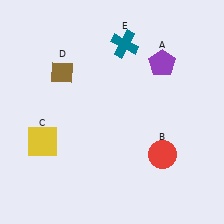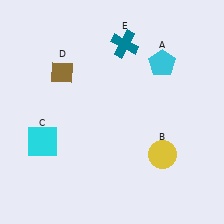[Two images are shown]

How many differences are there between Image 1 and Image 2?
There are 3 differences between the two images.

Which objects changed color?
A changed from purple to cyan. B changed from red to yellow. C changed from yellow to cyan.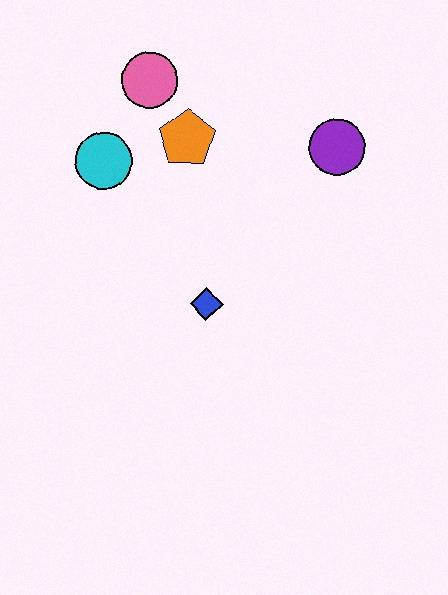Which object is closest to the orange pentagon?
The pink circle is closest to the orange pentagon.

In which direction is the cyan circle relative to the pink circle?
The cyan circle is below the pink circle.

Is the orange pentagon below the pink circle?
Yes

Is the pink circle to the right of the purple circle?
No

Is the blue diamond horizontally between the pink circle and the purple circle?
Yes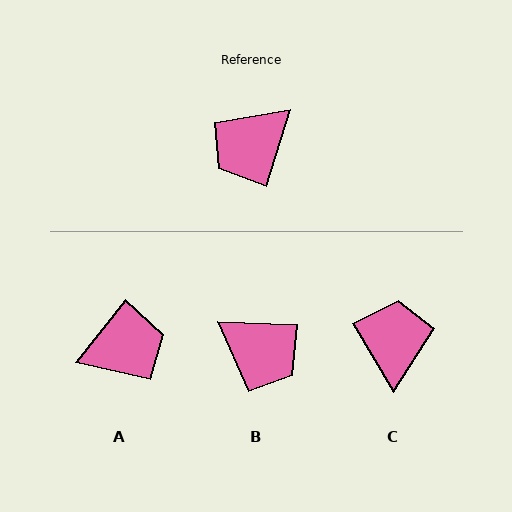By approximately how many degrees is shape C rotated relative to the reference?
Approximately 133 degrees clockwise.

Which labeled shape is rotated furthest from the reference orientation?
A, about 158 degrees away.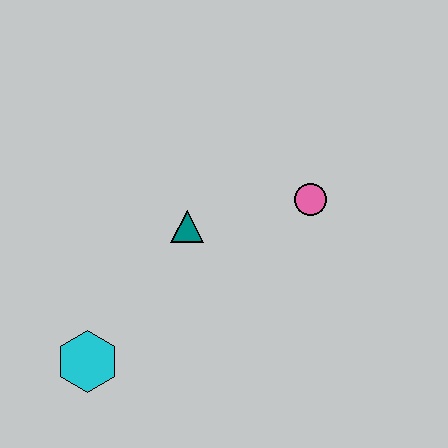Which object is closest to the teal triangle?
The pink circle is closest to the teal triangle.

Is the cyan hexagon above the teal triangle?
No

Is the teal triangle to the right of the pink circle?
No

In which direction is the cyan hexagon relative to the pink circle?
The cyan hexagon is to the left of the pink circle.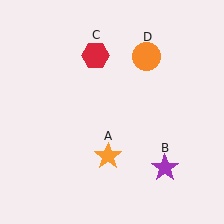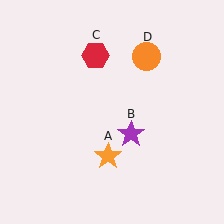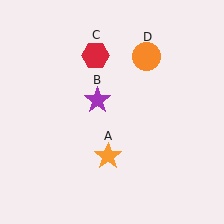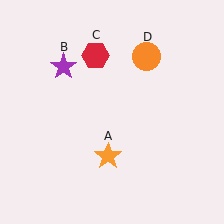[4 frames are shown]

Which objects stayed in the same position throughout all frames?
Orange star (object A) and red hexagon (object C) and orange circle (object D) remained stationary.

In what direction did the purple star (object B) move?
The purple star (object B) moved up and to the left.